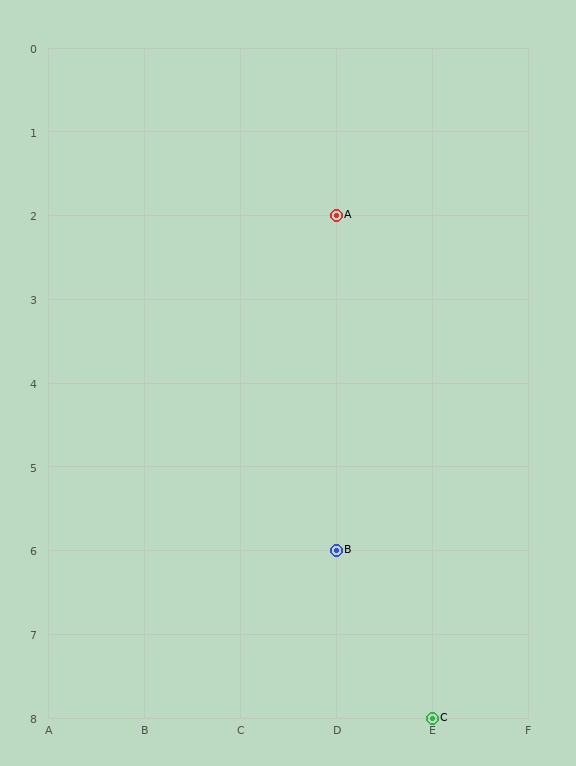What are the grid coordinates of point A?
Point A is at grid coordinates (D, 2).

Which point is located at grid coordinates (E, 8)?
Point C is at (E, 8).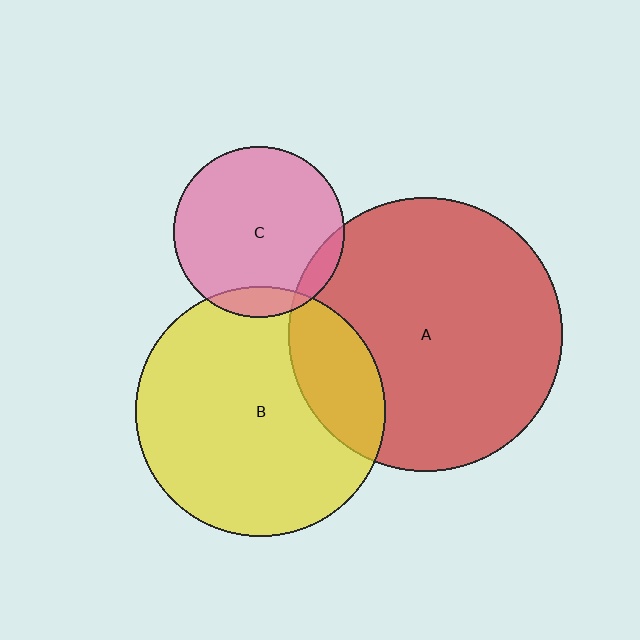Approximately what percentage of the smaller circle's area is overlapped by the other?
Approximately 10%.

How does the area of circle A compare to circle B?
Approximately 1.2 times.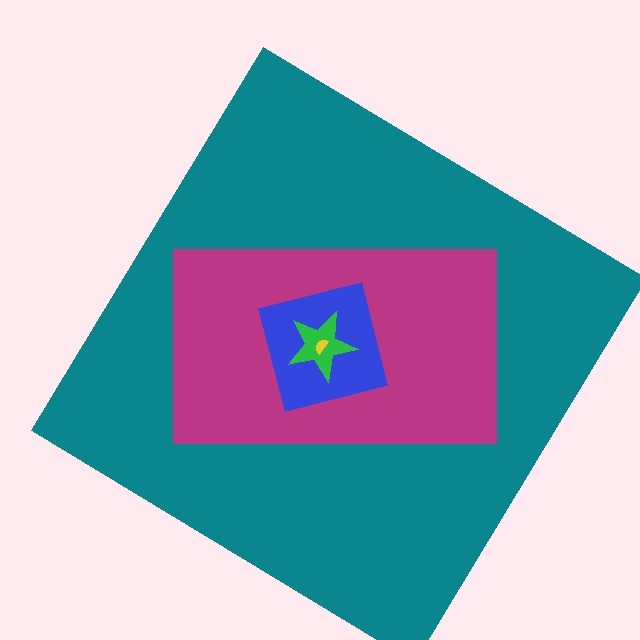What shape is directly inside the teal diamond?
The magenta rectangle.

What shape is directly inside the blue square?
The green star.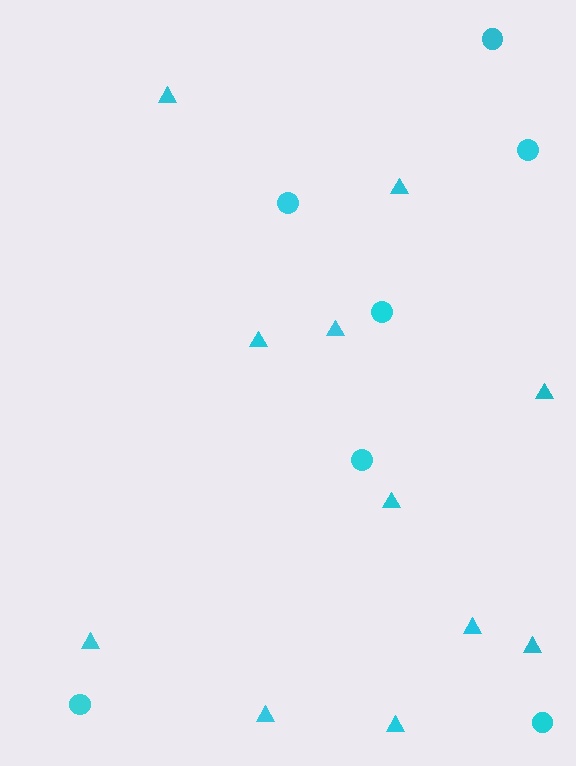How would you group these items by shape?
There are 2 groups: one group of circles (7) and one group of triangles (11).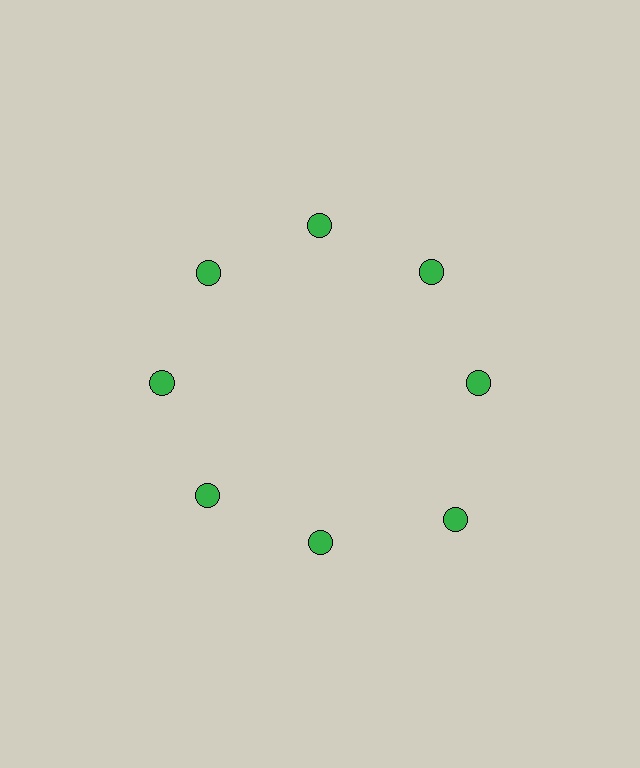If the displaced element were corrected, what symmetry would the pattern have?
It would have 8-fold rotational symmetry — the pattern would map onto itself every 45 degrees.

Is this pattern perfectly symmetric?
No. The 8 green circles are arranged in a ring, but one element near the 4 o'clock position is pushed outward from the center, breaking the 8-fold rotational symmetry.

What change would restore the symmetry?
The symmetry would be restored by moving it inward, back onto the ring so that all 8 circles sit at equal angles and equal distance from the center.